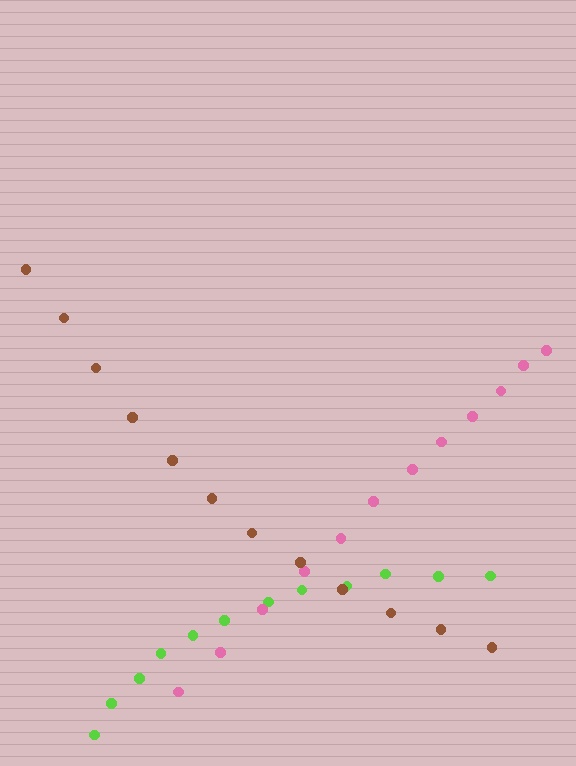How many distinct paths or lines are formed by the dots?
There are 3 distinct paths.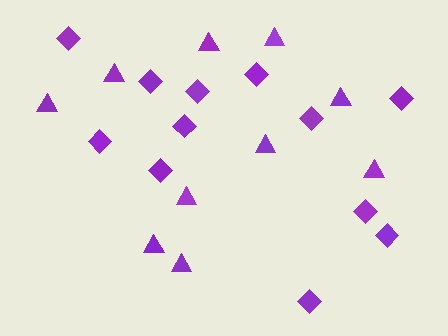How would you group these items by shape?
There are 2 groups: one group of triangles (10) and one group of diamonds (12).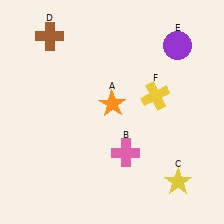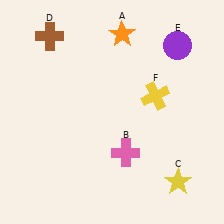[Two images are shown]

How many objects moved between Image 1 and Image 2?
1 object moved between the two images.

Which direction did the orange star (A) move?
The orange star (A) moved up.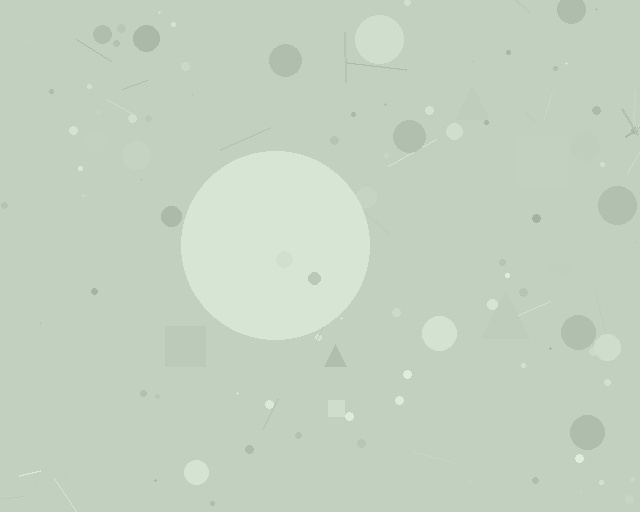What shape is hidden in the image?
A circle is hidden in the image.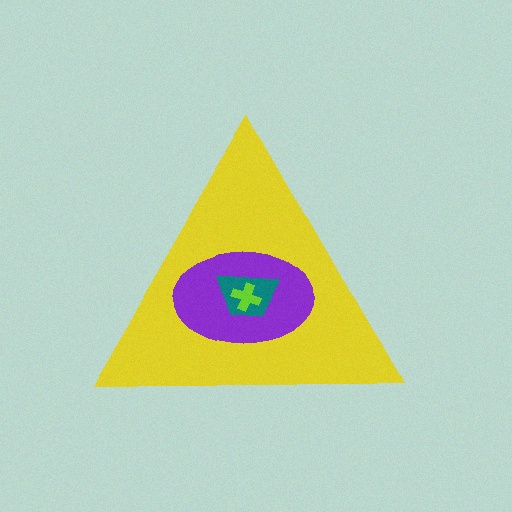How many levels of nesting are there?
4.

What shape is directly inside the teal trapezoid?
The lime cross.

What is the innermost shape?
The lime cross.